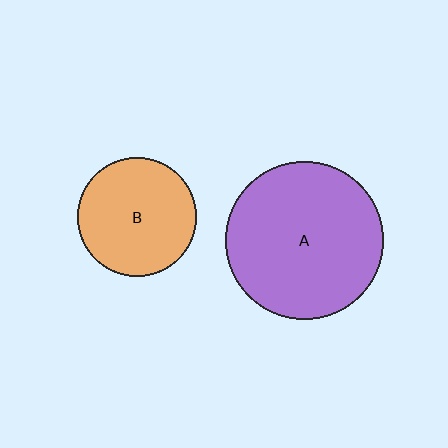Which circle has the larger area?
Circle A (purple).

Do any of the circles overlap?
No, none of the circles overlap.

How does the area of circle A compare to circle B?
Approximately 1.8 times.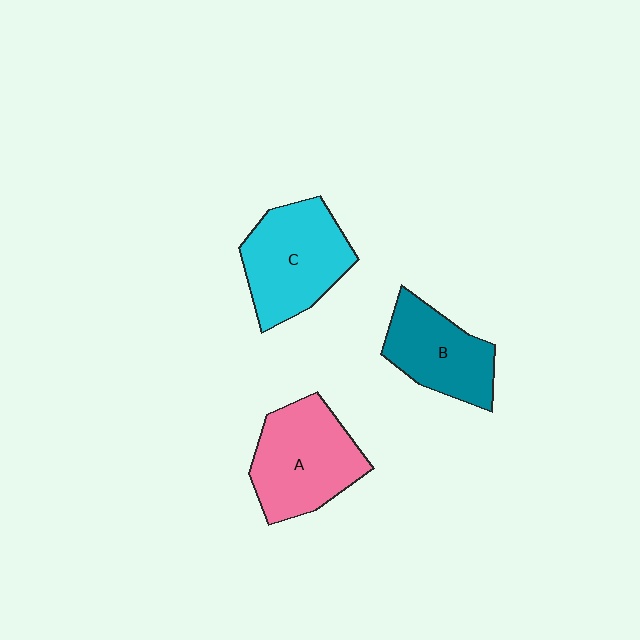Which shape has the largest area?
Shape A (pink).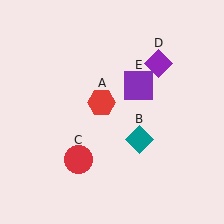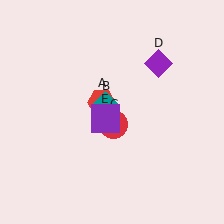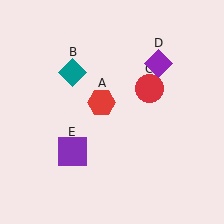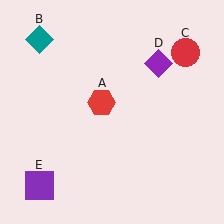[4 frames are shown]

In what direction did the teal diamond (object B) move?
The teal diamond (object B) moved up and to the left.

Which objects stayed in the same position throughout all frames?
Red hexagon (object A) and purple diamond (object D) remained stationary.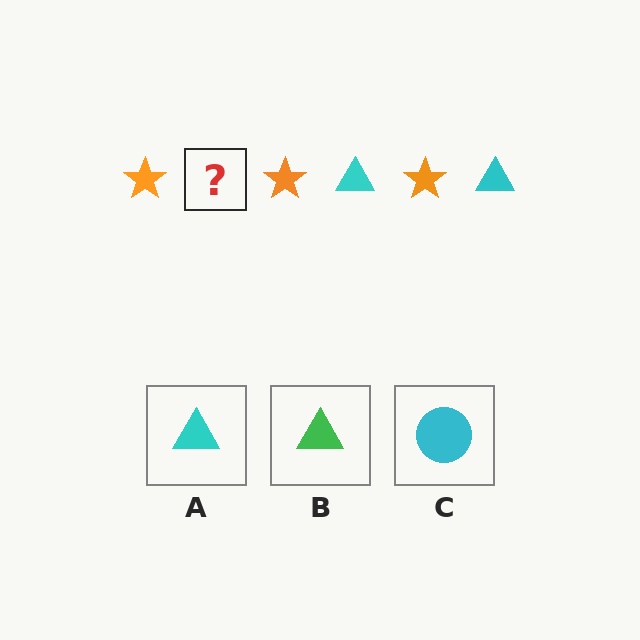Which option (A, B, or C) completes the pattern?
A.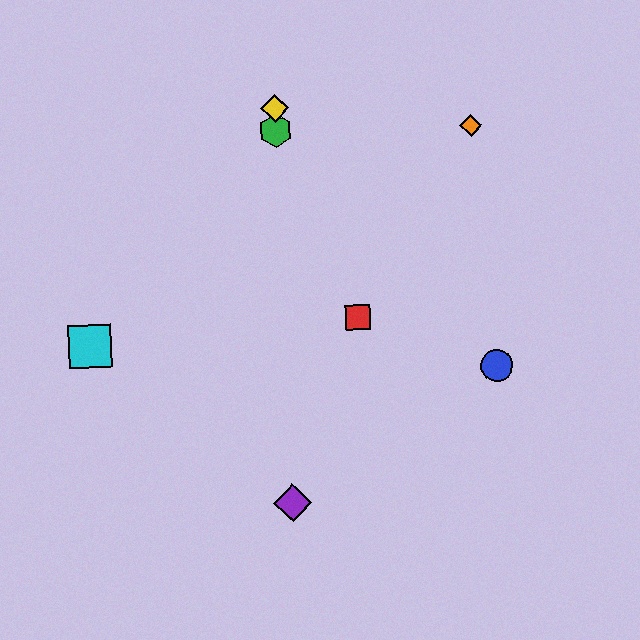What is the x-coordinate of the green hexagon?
The green hexagon is at x≈276.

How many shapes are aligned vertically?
3 shapes (the green hexagon, the yellow diamond, the purple diamond) are aligned vertically.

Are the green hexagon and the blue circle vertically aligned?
No, the green hexagon is at x≈276 and the blue circle is at x≈497.